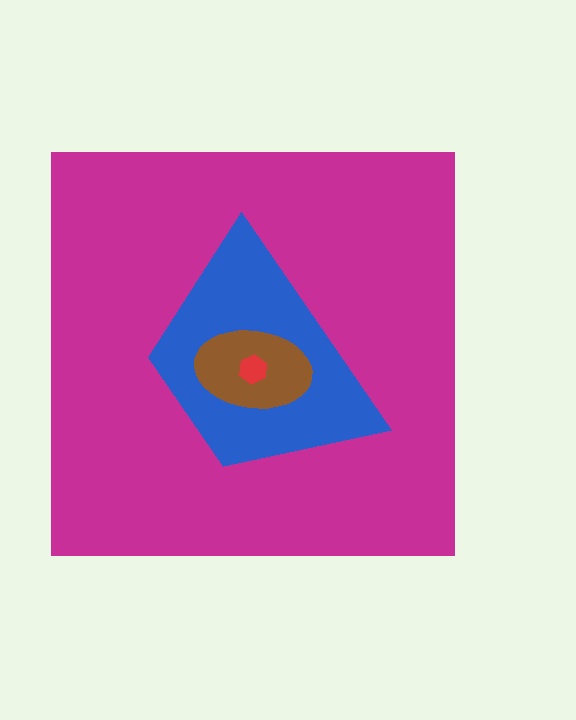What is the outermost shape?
The magenta square.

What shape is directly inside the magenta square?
The blue trapezoid.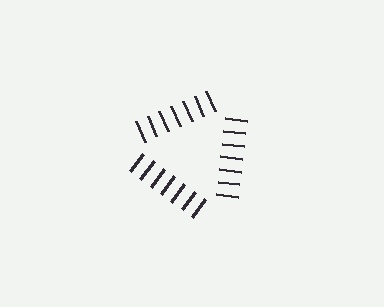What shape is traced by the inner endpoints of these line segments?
An illusory triangle — the line segments terminate on its edges but no continuous stroke is drawn.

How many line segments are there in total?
21 — 7 along each of the 3 edges.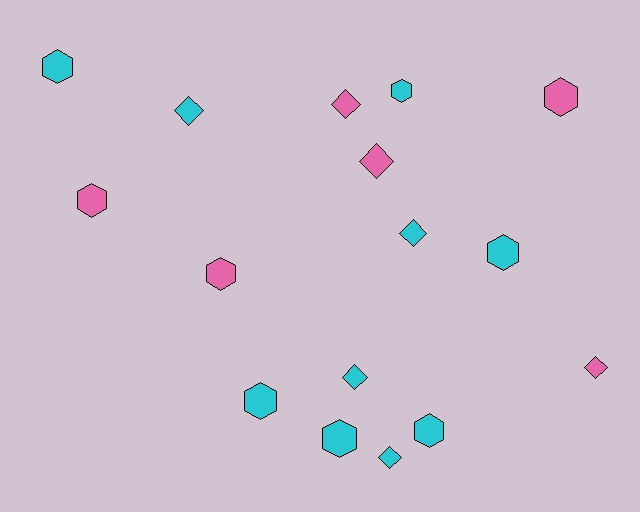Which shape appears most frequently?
Hexagon, with 9 objects.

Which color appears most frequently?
Cyan, with 10 objects.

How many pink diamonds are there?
There are 3 pink diamonds.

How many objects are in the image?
There are 16 objects.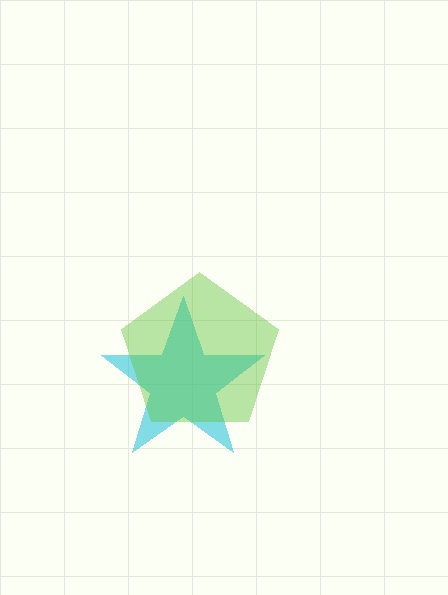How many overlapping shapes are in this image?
There are 2 overlapping shapes in the image.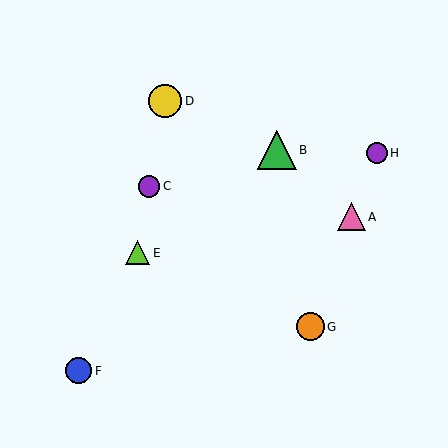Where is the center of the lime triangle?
The center of the lime triangle is at (137, 253).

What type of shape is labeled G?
Shape G is an orange circle.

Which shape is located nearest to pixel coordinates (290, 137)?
The green triangle (labeled B) at (277, 150) is nearest to that location.